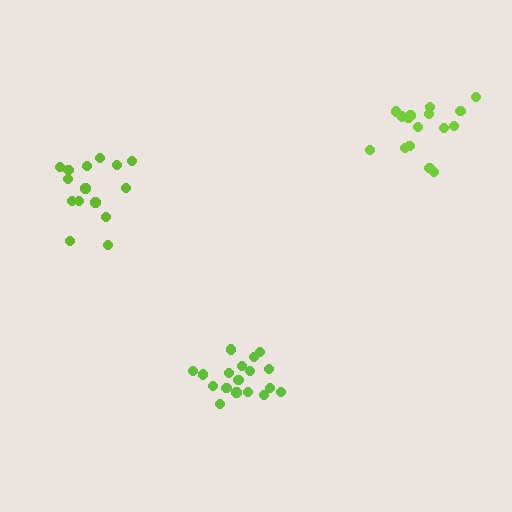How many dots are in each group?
Group 1: 15 dots, Group 2: 18 dots, Group 3: 16 dots (49 total).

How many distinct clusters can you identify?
There are 3 distinct clusters.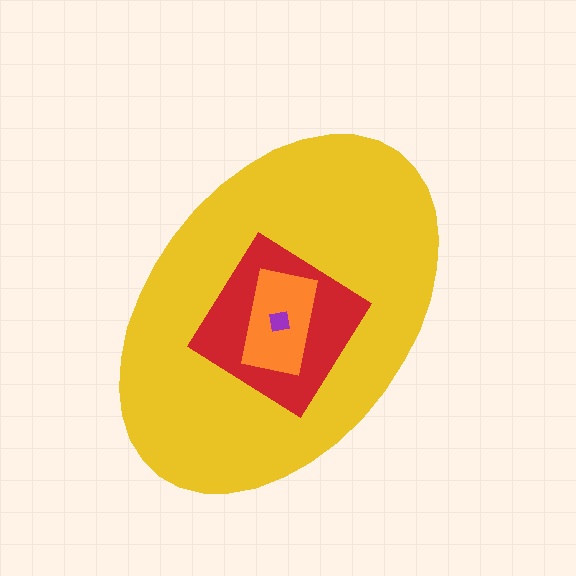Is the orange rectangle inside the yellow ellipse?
Yes.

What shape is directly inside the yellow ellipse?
The red diamond.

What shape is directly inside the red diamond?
The orange rectangle.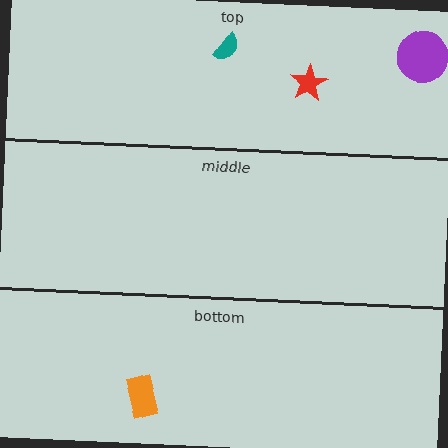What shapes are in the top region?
The red star, the teal semicircle, the purple circle.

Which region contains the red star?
The top region.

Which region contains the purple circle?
The top region.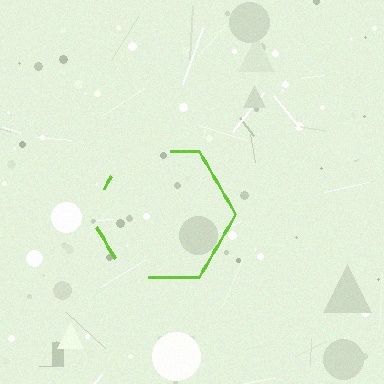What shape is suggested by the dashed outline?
The dashed outline suggests a hexagon.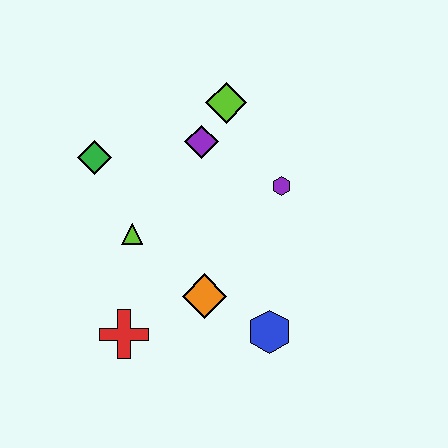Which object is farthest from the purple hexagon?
The red cross is farthest from the purple hexagon.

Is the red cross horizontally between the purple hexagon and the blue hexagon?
No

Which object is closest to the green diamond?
The lime triangle is closest to the green diamond.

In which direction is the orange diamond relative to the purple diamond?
The orange diamond is below the purple diamond.